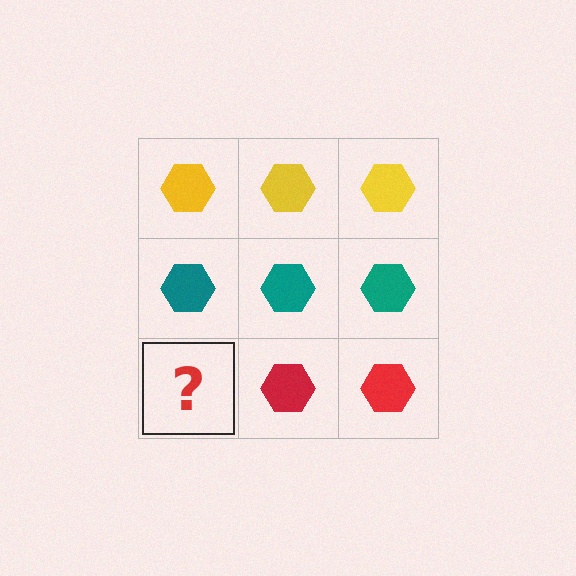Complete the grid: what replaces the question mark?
The question mark should be replaced with a red hexagon.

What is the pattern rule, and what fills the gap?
The rule is that each row has a consistent color. The gap should be filled with a red hexagon.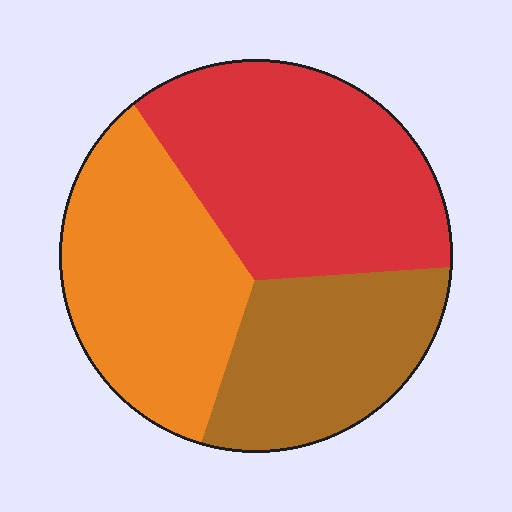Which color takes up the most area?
Red, at roughly 40%.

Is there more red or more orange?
Red.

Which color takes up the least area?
Brown, at roughly 25%.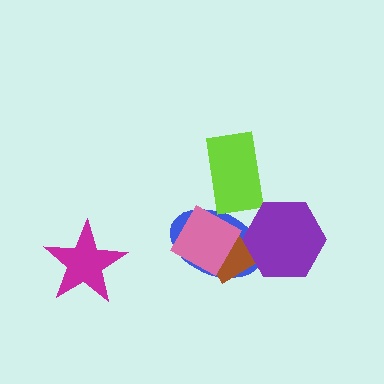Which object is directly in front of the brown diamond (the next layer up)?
The pink diamond is directly in front of the brown diamond.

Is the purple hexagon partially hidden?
No, no other shape covers it.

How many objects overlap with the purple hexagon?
2 objects overlap with the purple hexagon.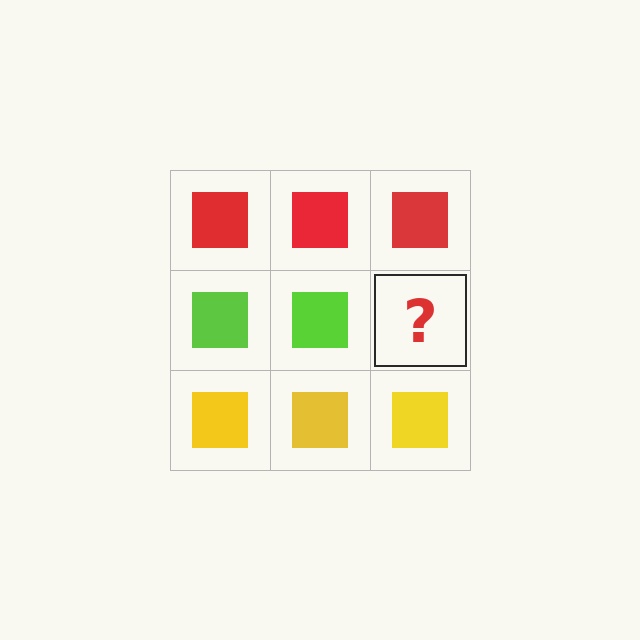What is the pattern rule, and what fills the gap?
The rule is that each row has a consistent color. The gap should be filled with a lime square.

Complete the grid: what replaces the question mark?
The question mark should be replaced with a lime square.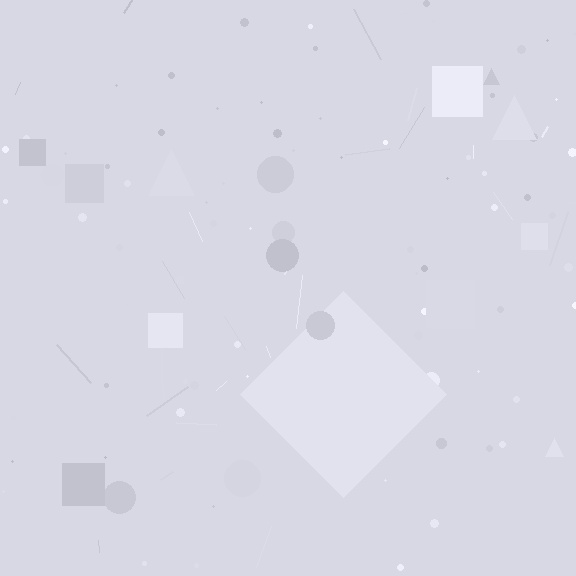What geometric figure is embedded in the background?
A diamond is embedded in the background.